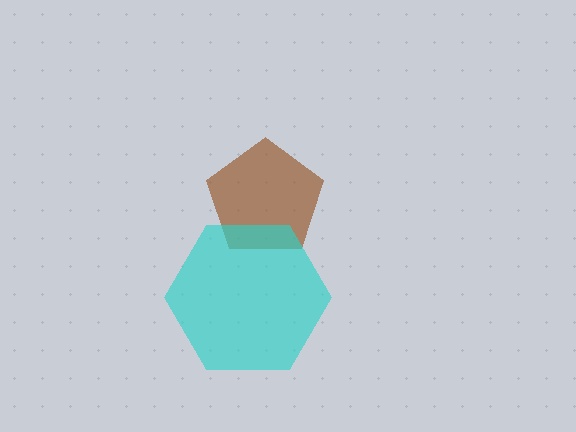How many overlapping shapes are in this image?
There are 2 overlapping shapes in the image.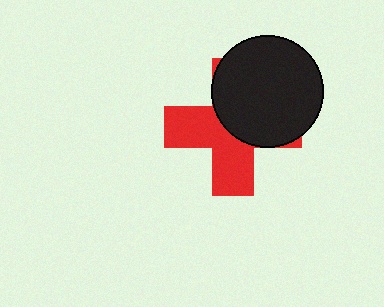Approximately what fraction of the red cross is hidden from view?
Roughly 50% of the red cross is hidden behind the black circle.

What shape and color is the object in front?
The object in front is a black circle.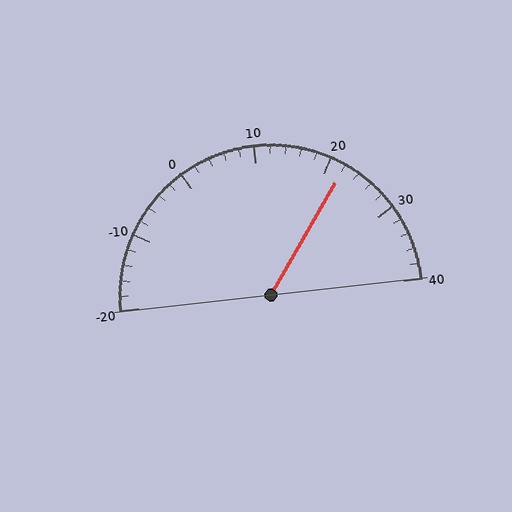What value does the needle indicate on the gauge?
The needle indicates approximately 22.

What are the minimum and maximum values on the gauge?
The gauge ranges from -20 to 40.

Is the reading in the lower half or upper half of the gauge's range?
The reading is in the upper half of the range (-20 to 40).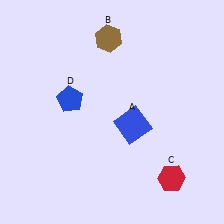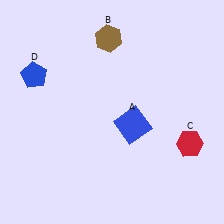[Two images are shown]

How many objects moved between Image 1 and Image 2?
2 objects moved between the two images.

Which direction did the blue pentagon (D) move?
The blue pentagon (D) moved left.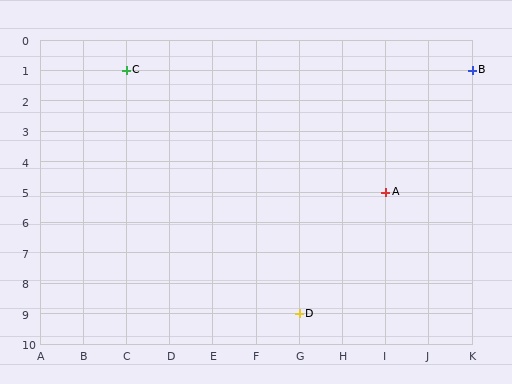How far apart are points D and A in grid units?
Points D and A are 2 columns and 4 rows apart (about 4.5 grid units diagonally).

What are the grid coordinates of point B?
Point B is at grid coordinates (K, 1).